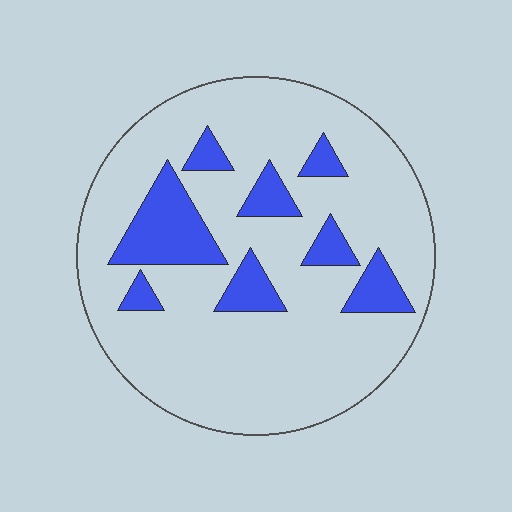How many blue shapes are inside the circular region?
8.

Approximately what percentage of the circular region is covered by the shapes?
Approximately 20%.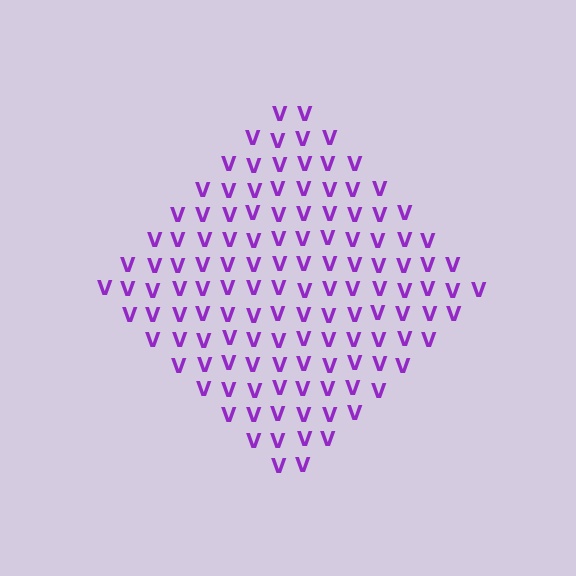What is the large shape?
The large shape is a diamond.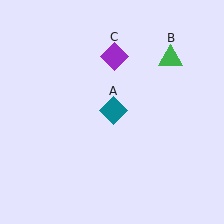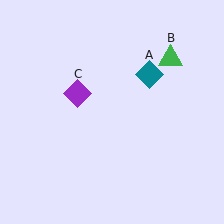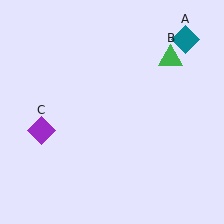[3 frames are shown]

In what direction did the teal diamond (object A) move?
The teal diamond (object A) moved up and to the right.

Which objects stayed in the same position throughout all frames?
Green triangle (object B) remained stationary.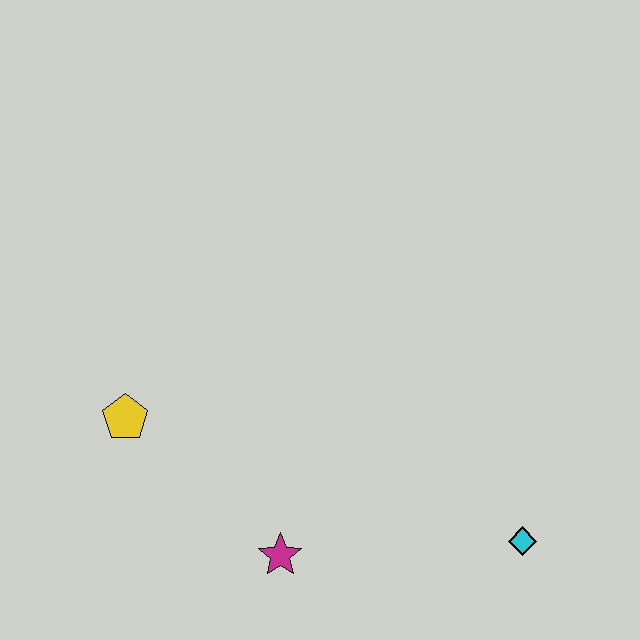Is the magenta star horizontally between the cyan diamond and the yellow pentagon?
Yes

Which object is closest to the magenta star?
The yellow pentagon is closest to the magenta star.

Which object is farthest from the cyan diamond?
The yellow pentagon is farthest from the cyan diamond.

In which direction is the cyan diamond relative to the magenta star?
The cyan diamond is to the right of the magenta star.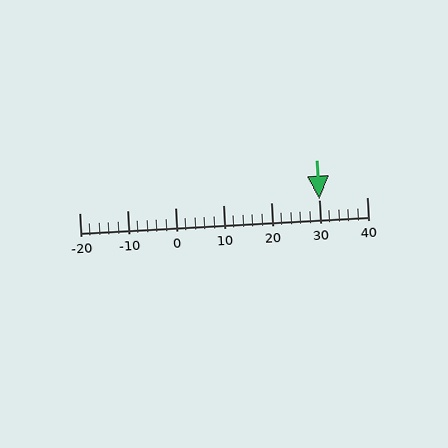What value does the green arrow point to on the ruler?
The green arrow points to approximately 30.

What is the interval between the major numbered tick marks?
The major tick marks are spaced 10 units apart.